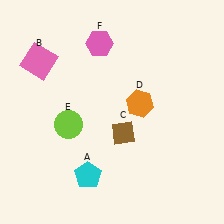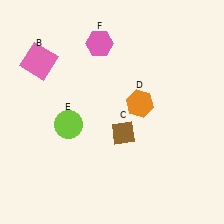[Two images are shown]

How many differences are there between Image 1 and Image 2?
There is 1 difference between the two images.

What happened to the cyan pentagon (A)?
The cyan pentagon (A) was removed in Image 2. It was in the bottom-left area of Image 1.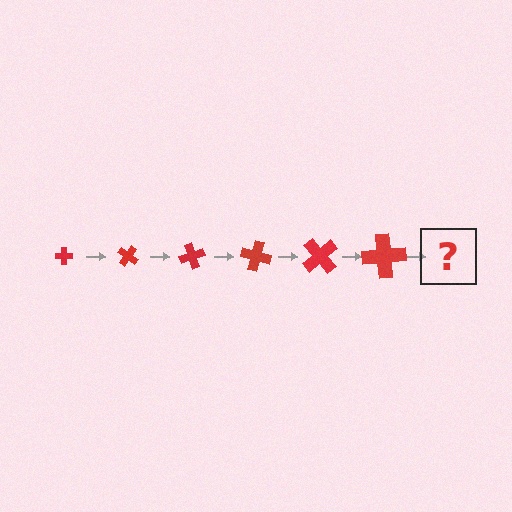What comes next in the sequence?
The next element should be a cross, larger than the previous one and rotated 210 degrees from the start.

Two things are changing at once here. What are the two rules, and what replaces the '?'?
The two rules are that the cross grows larger each step and it rotates 35 degrees each step. The '?' should be a cross, larger than the previous one and rotated 210 degrees from the start.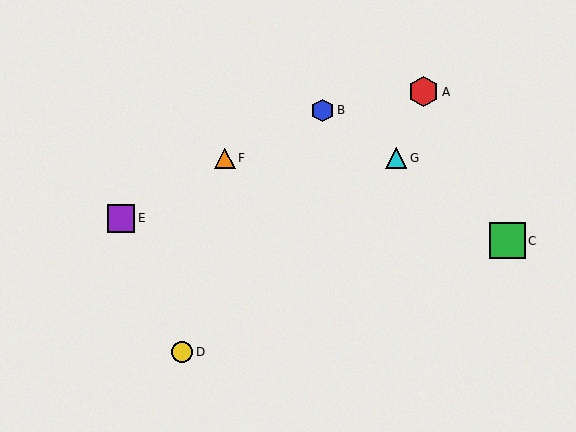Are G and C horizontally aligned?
No, G is at y≈158 and C is at y≈241.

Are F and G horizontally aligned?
Yes, both are at y≈158.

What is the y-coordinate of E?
Object E is at y≈218.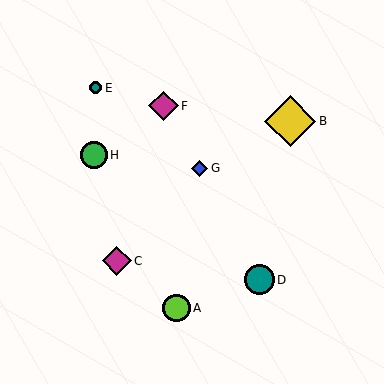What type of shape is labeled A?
Shape A is a lime circle.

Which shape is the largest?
The yellow diamond (labeled B) is the largest.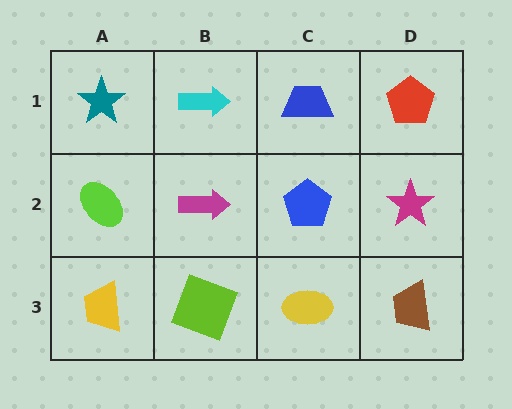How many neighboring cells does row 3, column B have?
3.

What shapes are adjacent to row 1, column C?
A blue pentagon (row 2, column C), a cyan arrow (row 1, column B), a red pentagon (row 1, column D).